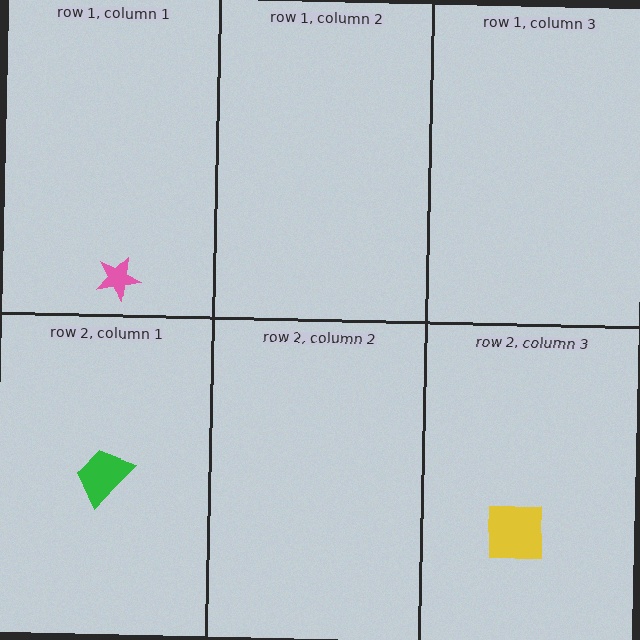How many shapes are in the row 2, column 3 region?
1.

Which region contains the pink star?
The row 1, column 1 region.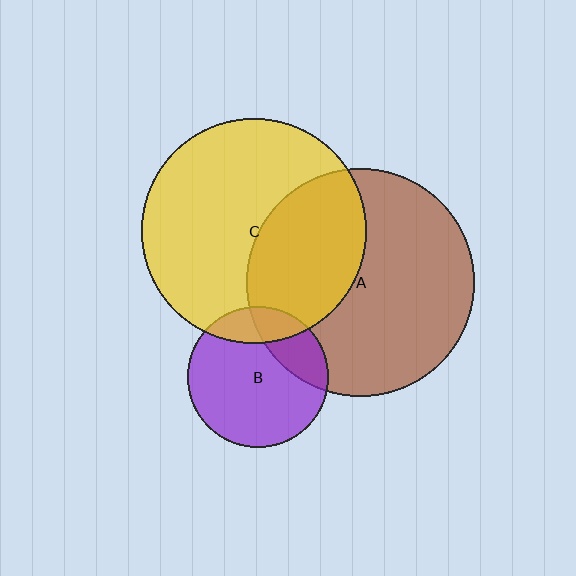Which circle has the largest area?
Circle A (brown).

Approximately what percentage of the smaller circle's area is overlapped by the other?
Approximately 15%.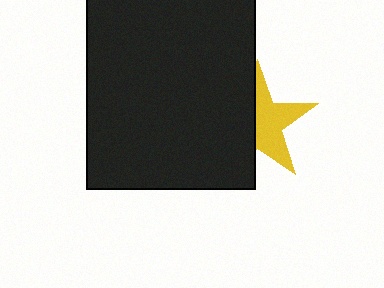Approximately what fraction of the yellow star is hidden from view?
Roughly 46% of the yellow star is hidden behind the black rectangle.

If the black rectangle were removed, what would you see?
You would see the complete yellow star.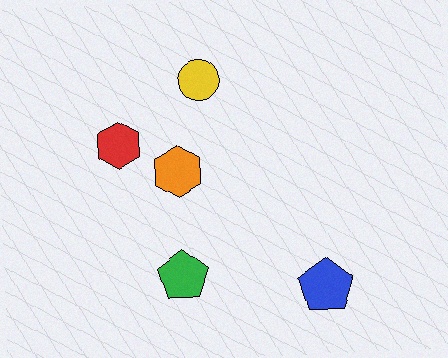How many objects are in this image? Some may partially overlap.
There are 5 objects.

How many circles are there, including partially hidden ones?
There is 1 circle.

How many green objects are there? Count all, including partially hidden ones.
There is 1 green object.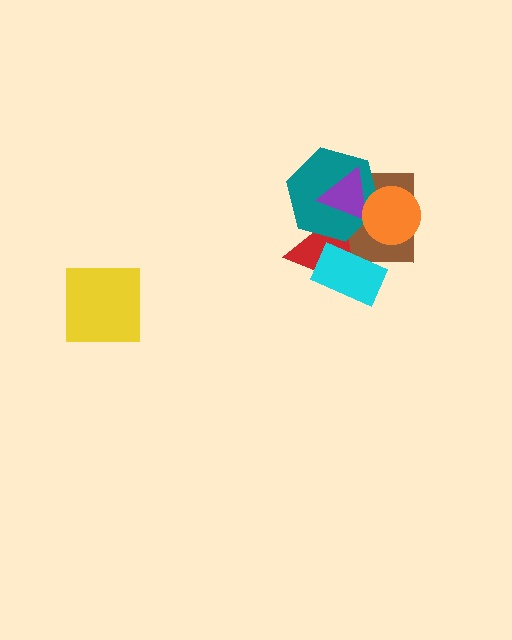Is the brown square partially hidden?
Yes, it is partially covered by another shape.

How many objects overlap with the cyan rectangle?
2 objects overlap with the cyan rectangle.